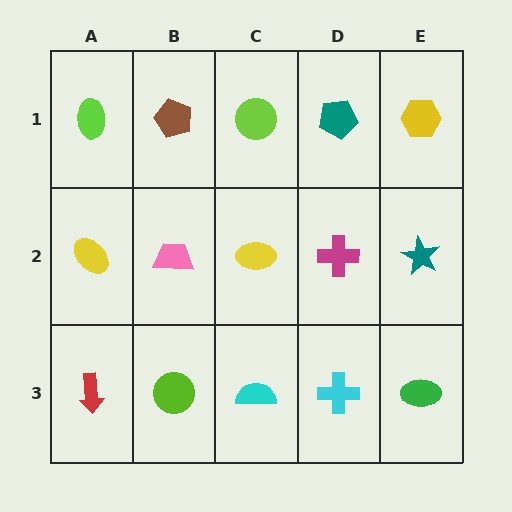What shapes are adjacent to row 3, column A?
A yellow ellipse (row 2, column A), a lime circle (row 3, column B).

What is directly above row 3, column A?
A yellow ellipse.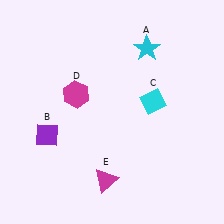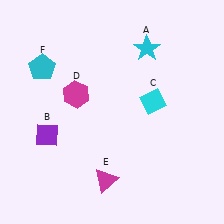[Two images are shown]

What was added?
A cyan pentagon (F) was added in Image 2.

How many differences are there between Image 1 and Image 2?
There is 1 difference between the two images.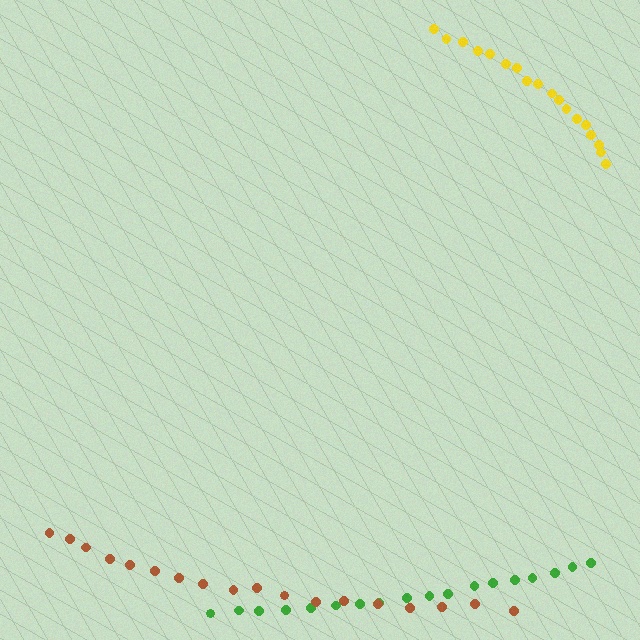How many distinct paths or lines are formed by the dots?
There are 3 distinct paths.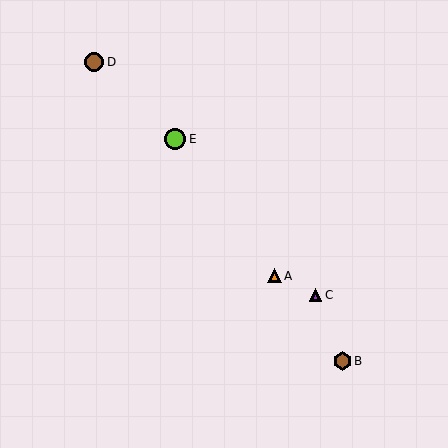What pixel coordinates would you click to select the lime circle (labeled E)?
Click at (175, 139) to select the lime circle E.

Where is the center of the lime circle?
The center of the lime circle is at (175, 139).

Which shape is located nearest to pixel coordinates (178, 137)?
The lime circle (labeled E) at (175, 139) is nearest to that location.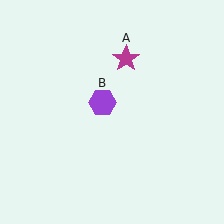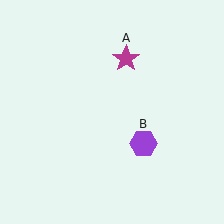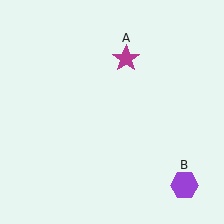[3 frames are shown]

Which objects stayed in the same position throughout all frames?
Magenta star (object A) remained stationary.